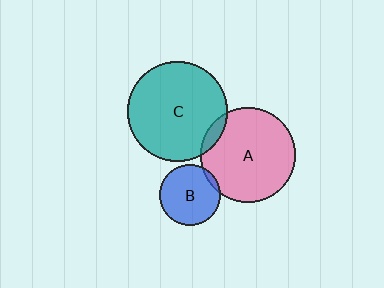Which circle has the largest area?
Circle C (teal).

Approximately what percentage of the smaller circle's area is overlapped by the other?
Approximately 5%.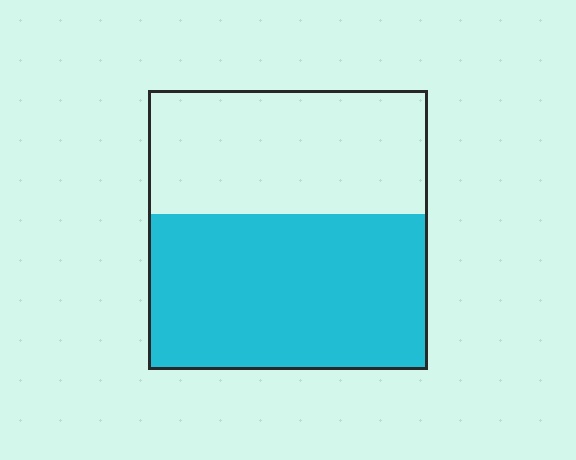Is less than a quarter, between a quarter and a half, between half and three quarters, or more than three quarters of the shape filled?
Between half and three quarters.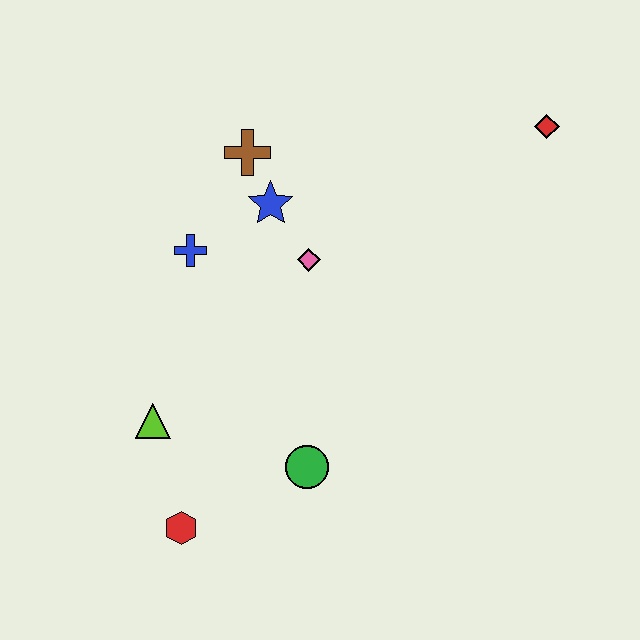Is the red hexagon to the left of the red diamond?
Yes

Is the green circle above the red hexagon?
Yes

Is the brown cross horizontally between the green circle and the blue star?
No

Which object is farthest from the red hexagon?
The red diamond is farthest from the red hexagon.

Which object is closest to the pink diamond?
The blue star is closest to the pink diamond.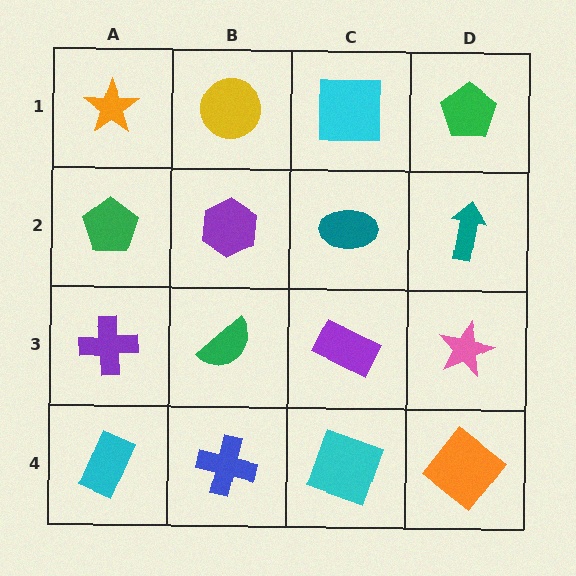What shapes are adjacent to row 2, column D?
A green pentagon (row 1, column D), a pink star (row 3, column D), a teal ellipse (row 2, column C).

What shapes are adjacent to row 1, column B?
A purple hexagon (row 2, column B), an orange star (row 1, column A), a cyan square (row 1, column C).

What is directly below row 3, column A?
A cyan rectangle.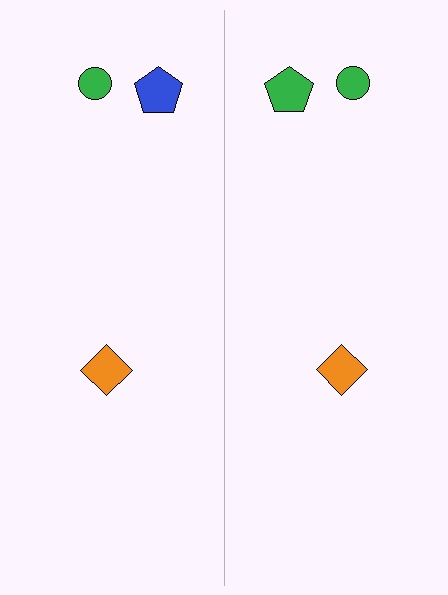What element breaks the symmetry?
The green pentagon on the right side breaks the symmetry — its mirror counterpart is blue.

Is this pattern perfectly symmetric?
No, the pattern is not perfectly symmetric. The green pentagon on the right side breaks the symmetry — its mirror counterpart is blue.